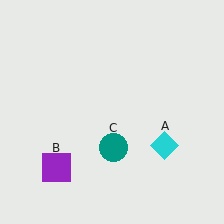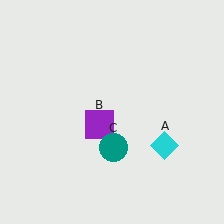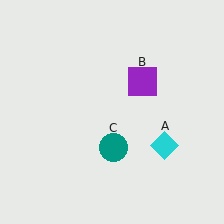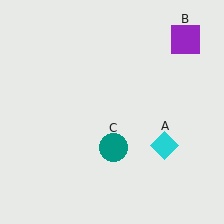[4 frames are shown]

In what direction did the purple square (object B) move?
The purple square (object B) moved up and to the right.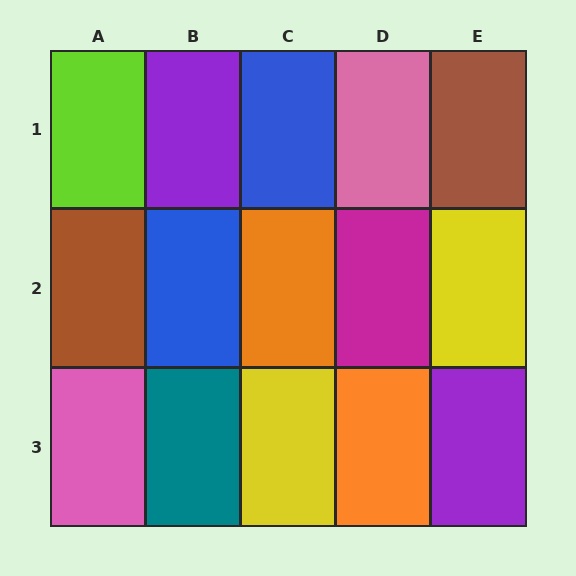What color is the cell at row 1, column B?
Purple.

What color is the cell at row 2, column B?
Blue.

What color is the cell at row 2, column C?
Orange.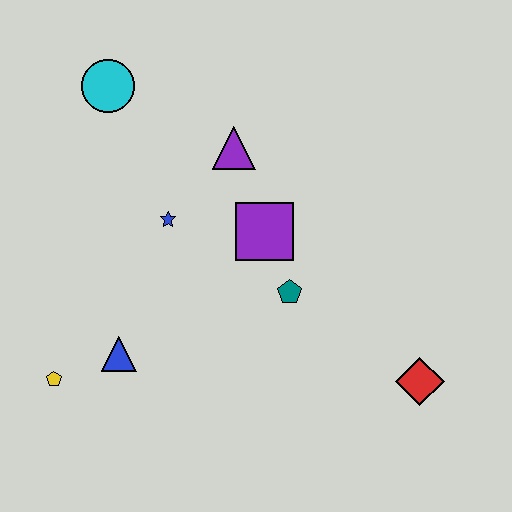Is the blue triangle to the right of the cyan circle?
Yes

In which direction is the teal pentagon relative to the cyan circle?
The teal pentagon is below the cyan circle.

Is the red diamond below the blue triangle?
Yes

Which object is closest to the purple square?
The teal pentagon is closest to the purple square.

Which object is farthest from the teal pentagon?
The cyan circle is farthest from the teal pentagon.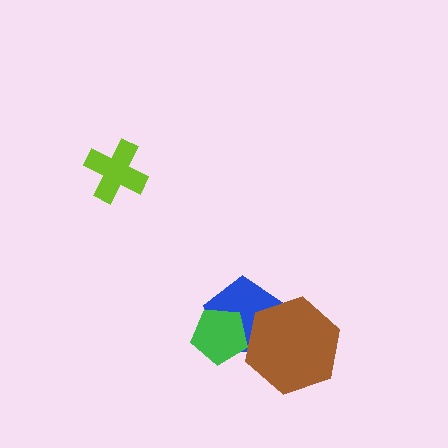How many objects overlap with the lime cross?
0 objects overlap with the lime cross.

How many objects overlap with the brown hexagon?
1 object overlaps with the brown hexagon.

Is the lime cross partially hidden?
No, no other shape covers it.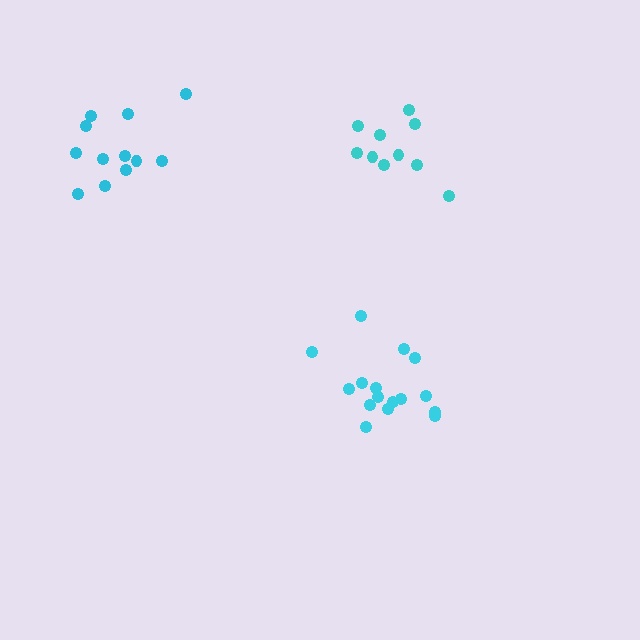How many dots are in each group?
Group 1: 12 dots, Group 2: 10 dots, Group 3: 16 dots (38 total).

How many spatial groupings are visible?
There are 3 spatial groupings.